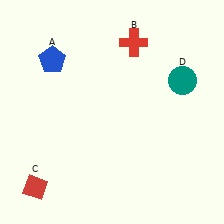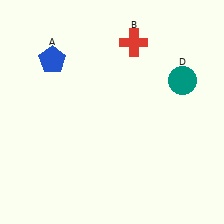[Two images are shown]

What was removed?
The red diamond (C) was removed in Image 2.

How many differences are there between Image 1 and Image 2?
There is 1 difference between the two images.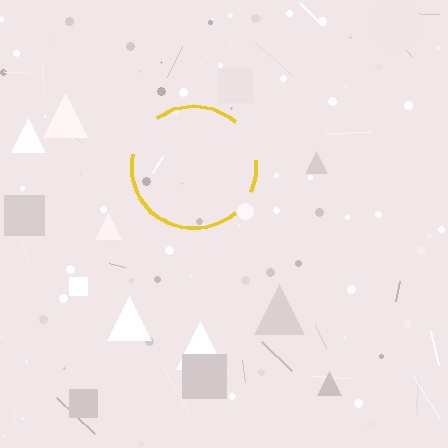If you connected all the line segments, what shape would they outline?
They would outline a circle.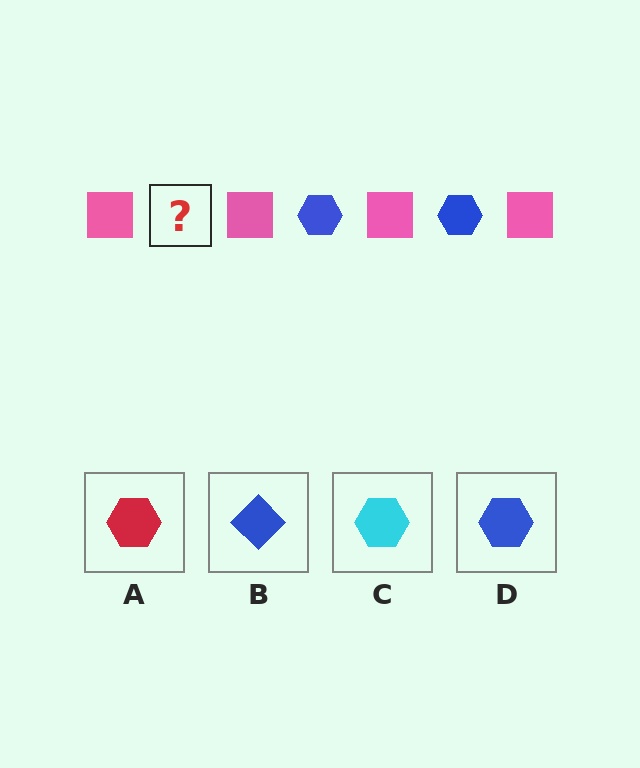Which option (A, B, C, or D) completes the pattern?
D.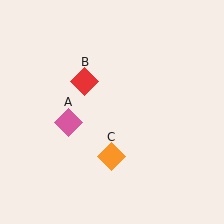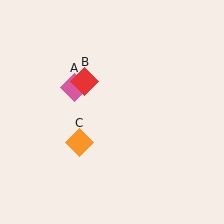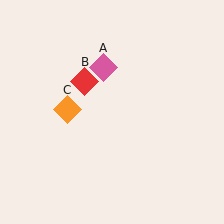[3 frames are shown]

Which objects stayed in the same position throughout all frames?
Red diamond (object B) remained stationary.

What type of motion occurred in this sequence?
The pink diamond (object A), orange diamond (object C) rotated clockwise around the center of the scene.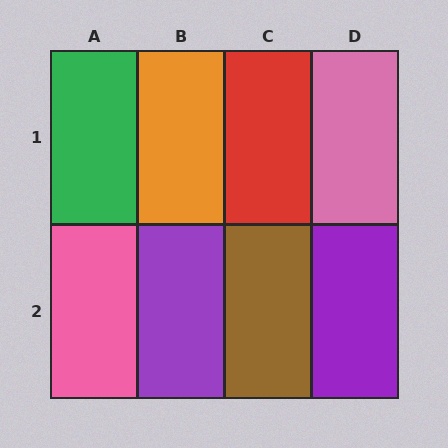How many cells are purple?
2 cells are purple.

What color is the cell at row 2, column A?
Pink.